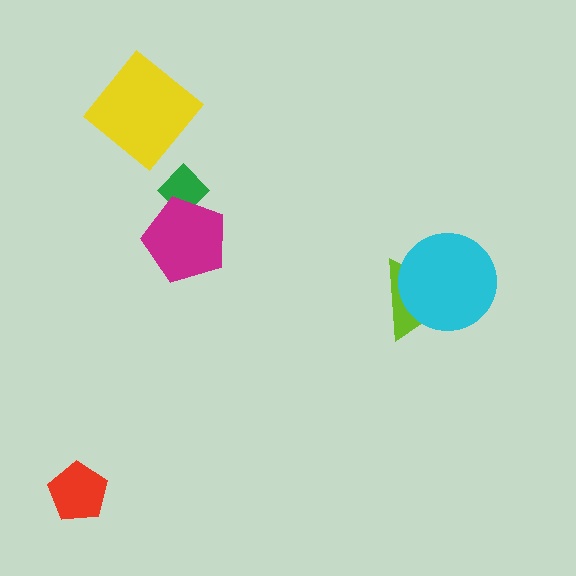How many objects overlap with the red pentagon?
0 objects overlap with the red pentagon.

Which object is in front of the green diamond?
The magenta pentagon is in front of the green diamond.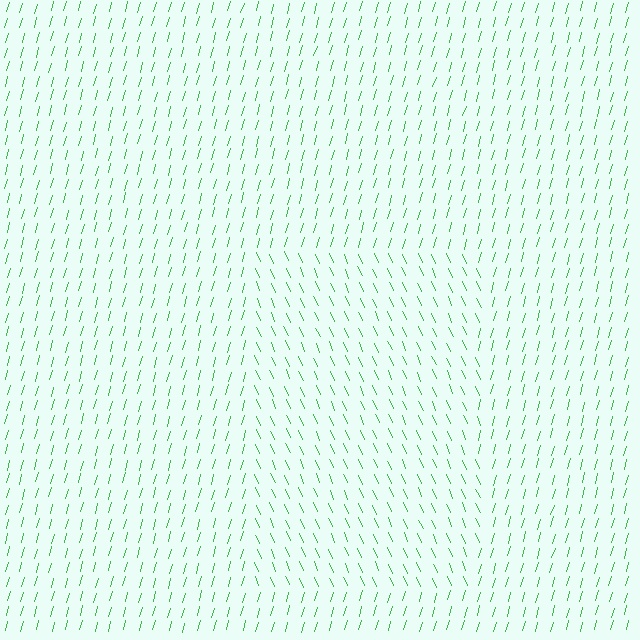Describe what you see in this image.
The image is filled with small green line segments. A rectangle region in the image has lines oriented differently from the surrounding lines, creating a visible texture boundary.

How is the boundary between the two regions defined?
The boundary is defined purely by a change in line orientation (approximately 39 degrees difference). All lines are the same color and thickness.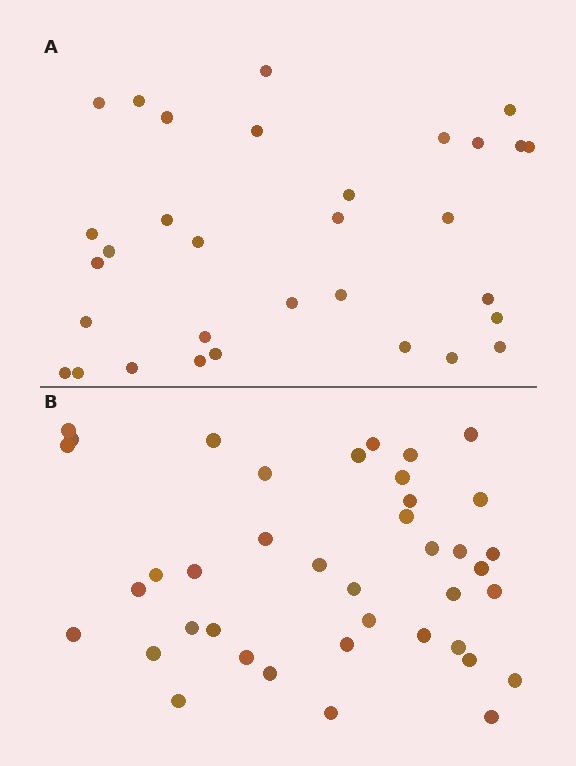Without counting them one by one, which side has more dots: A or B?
Region B (the bottom region) has more dots.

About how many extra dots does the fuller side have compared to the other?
Region B has roughly 8 or so more dots than region A.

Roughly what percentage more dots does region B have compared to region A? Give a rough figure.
About 25% more.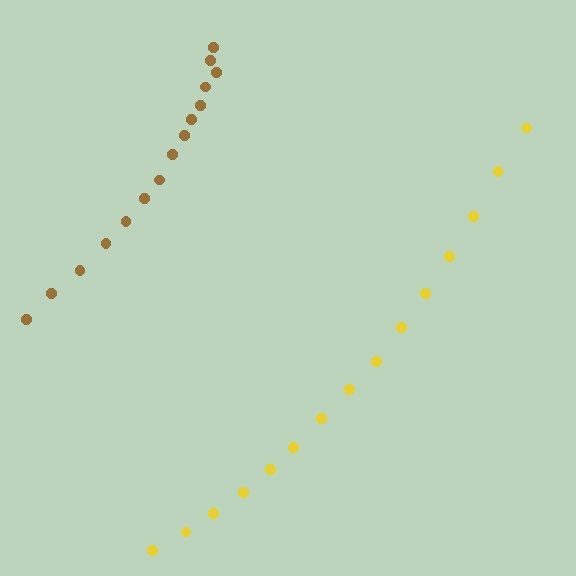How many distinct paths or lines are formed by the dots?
There are 2 distinct paths.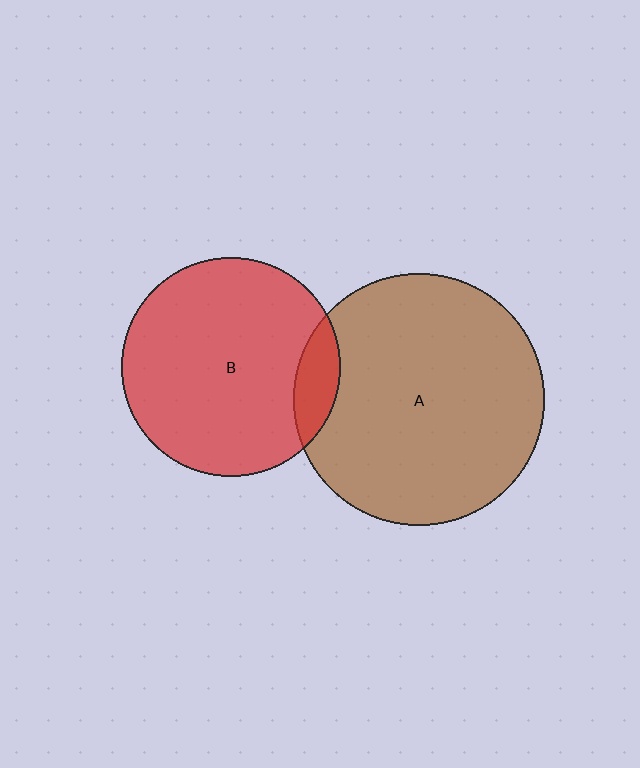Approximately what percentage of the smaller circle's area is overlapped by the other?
Approximately 10%.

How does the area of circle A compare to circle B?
Approximately 1.3 times.